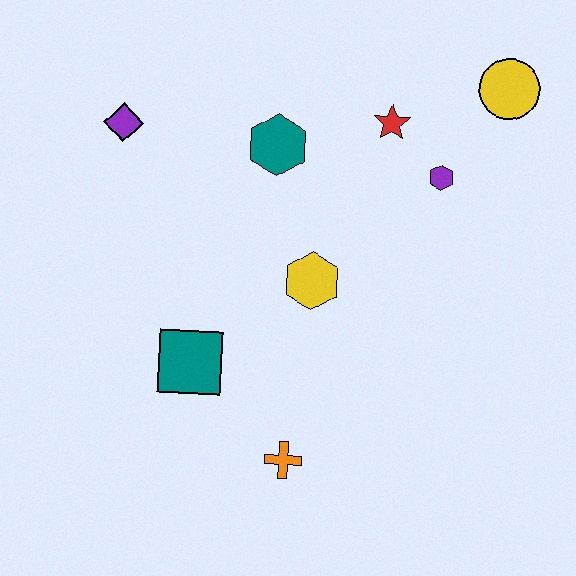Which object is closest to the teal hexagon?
The red star is closest to the teal hexagon.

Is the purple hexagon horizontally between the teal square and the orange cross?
No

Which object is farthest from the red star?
The orange cross is farthest from the red star.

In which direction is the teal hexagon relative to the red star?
The teal hexagon is to the left of the red star.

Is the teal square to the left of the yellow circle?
Yes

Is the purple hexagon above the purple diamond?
No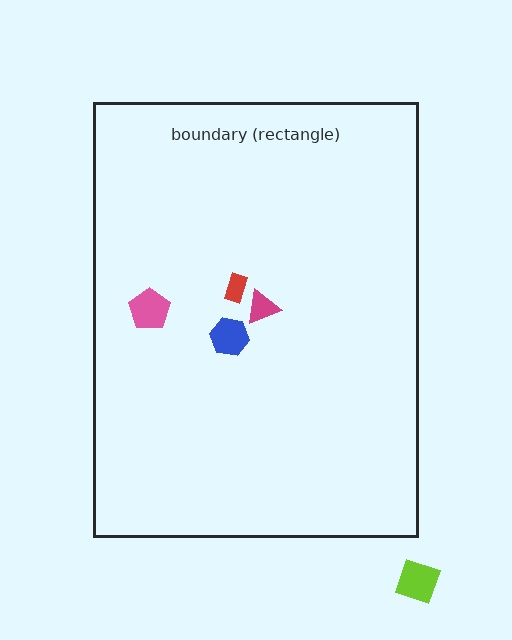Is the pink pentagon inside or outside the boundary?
Inside.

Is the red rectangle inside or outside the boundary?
Inside.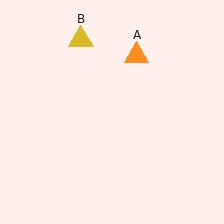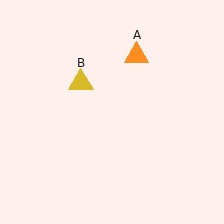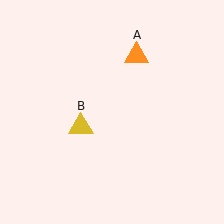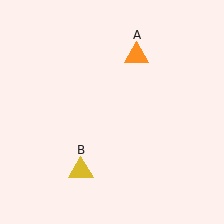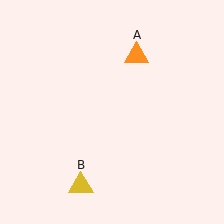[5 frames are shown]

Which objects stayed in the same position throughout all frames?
Orange triangle (object A) remained stationary.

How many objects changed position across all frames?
1 object changed position: yellow triangle (object B).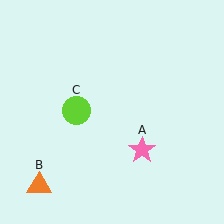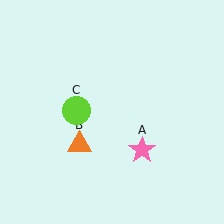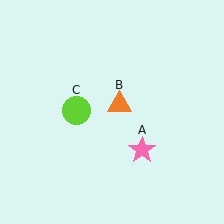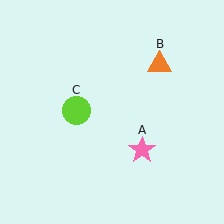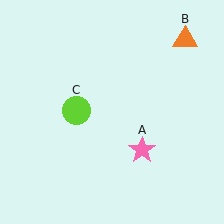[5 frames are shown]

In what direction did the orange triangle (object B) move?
The orange triangle (object B) moved up and to the right.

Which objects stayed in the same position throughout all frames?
Pink star (object A) and lime circle (object C) remained stationary.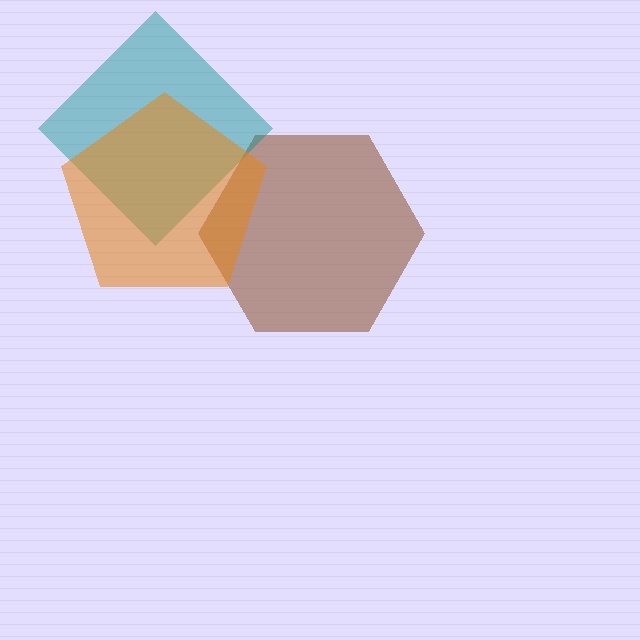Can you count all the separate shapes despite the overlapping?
Yes, there are 3 separate shapes.